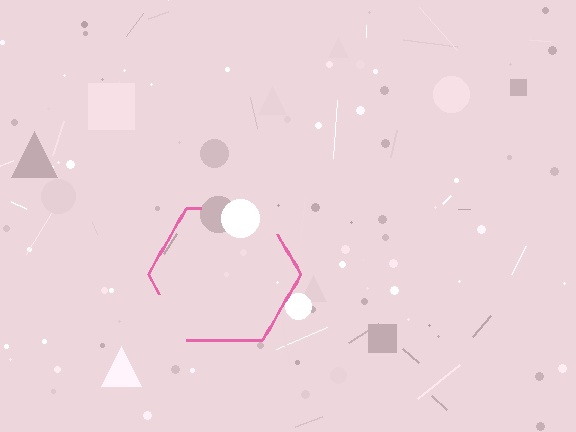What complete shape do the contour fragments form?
The contour fragments form a hexagon.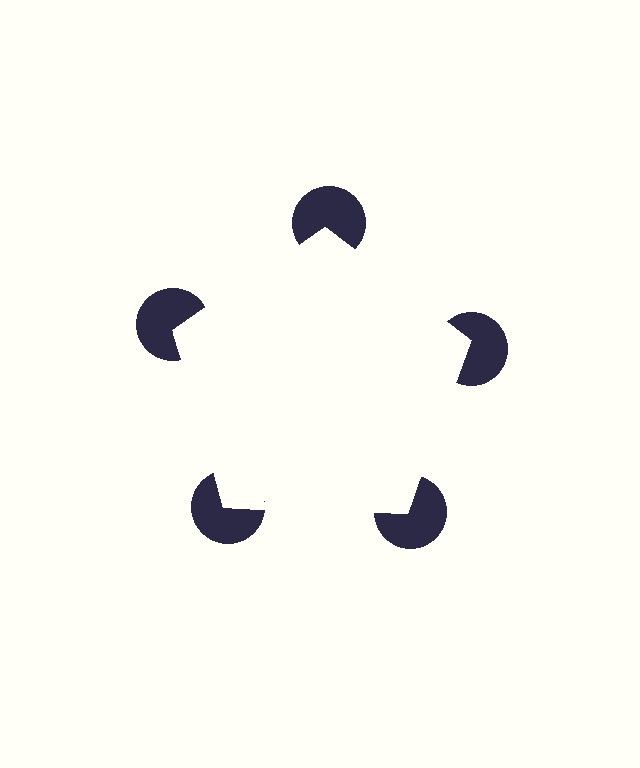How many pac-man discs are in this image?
There are 5 — one at each vertex of the illusory pentagon.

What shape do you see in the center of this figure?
An illusory pentagon — its edges are inferred from the aligned wedge cuts in the pac-man discs, not physically drawn.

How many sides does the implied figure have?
5 sides.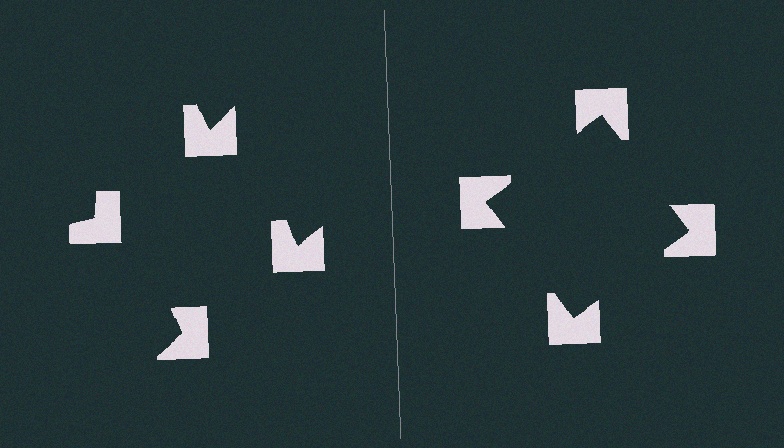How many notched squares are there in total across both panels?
8 — 4 on each side.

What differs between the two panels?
The notched squares are positioned identically on both sides; only the wedge orientations differ. On the right they align to a square; on the left they are misaligned.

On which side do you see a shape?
An illusory square appears on the right side. On the left side the wedge cuts are rotated, so no coherent shape forms.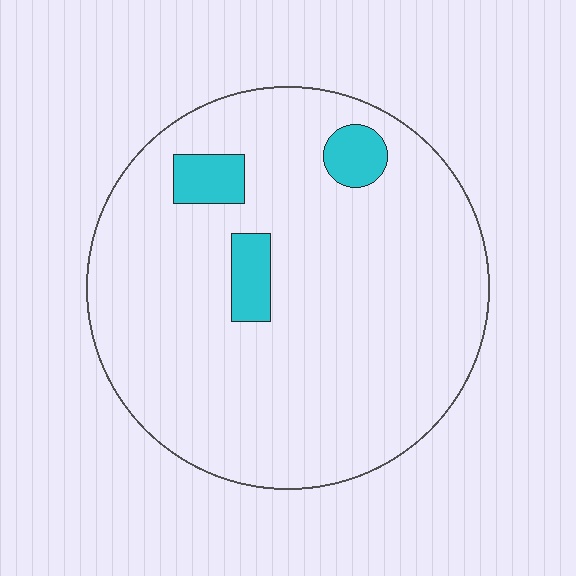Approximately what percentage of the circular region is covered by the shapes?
Approximately 10%.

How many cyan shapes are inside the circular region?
3.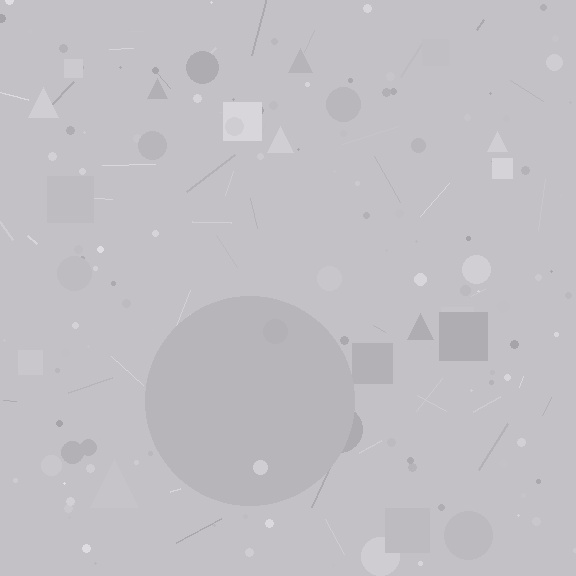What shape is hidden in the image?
A circle is hidden in the image.